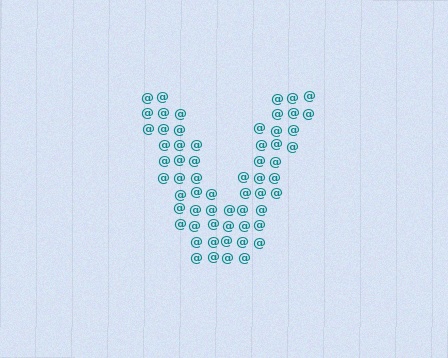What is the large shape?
The large shape is the letter V.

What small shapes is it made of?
It is made of small at signs.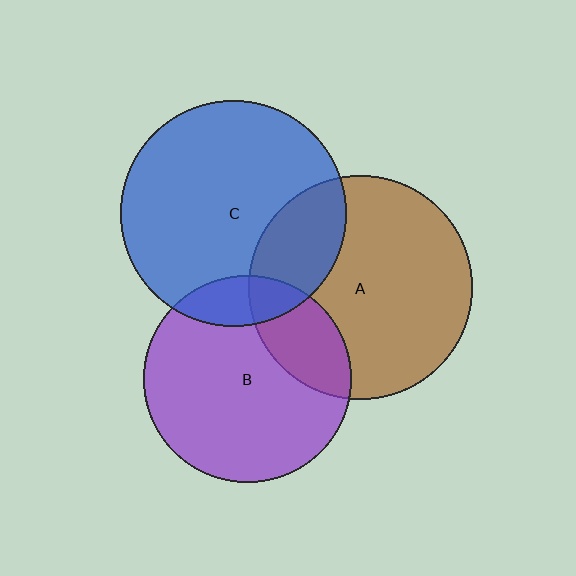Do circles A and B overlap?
Yes.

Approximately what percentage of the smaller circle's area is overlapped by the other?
Approximately 25%.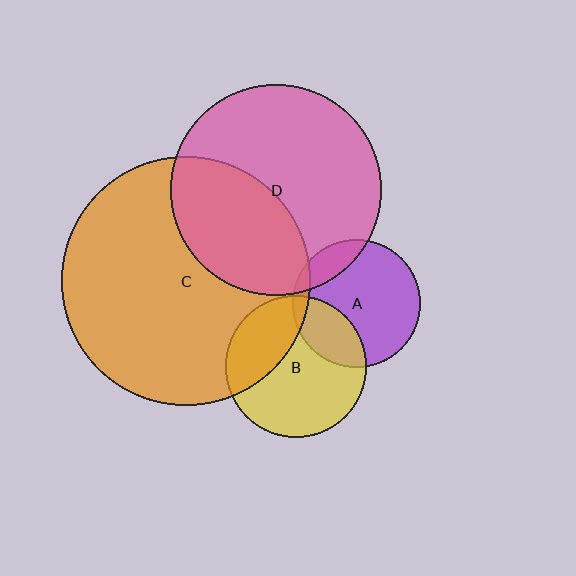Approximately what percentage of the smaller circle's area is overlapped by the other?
Approximately 5%.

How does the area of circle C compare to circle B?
Approximately 3.1 times.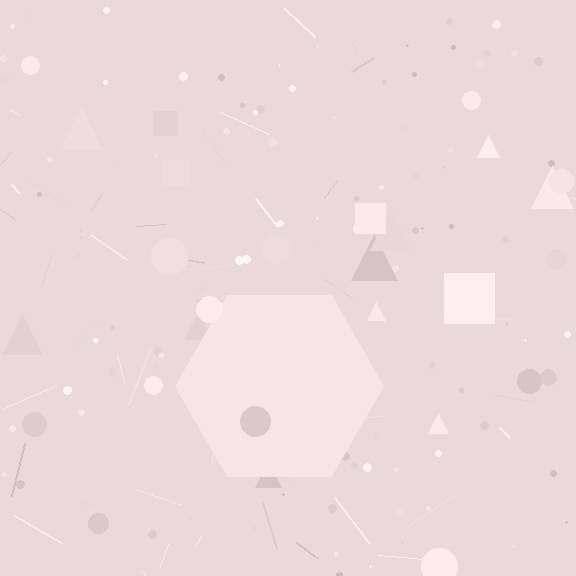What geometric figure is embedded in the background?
A hexagon is embedded in the background.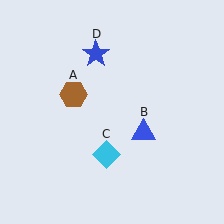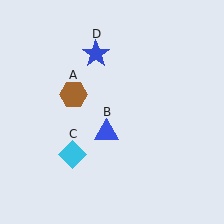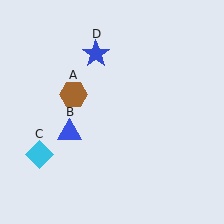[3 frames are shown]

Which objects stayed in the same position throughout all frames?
Brown hexagon (object A) and blue star (object D) remained stationary.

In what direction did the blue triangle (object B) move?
The blue triangle (object B) moved left.